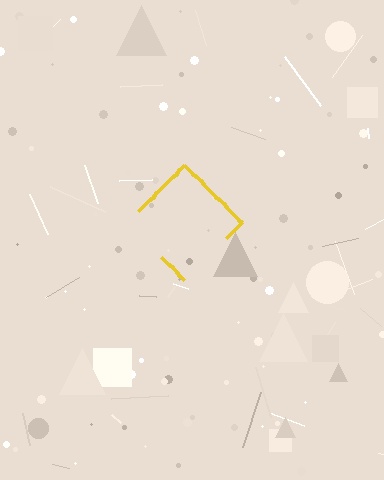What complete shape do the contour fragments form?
The contour fragments form a diamond.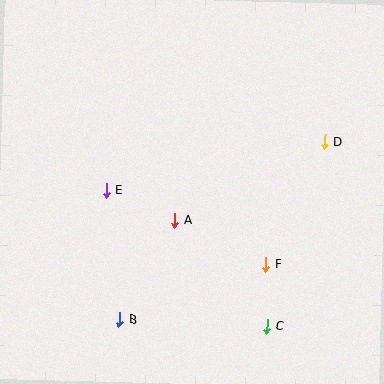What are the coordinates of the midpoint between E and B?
The midpoint between E and B is at (113, 254).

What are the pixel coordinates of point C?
Point C is at (267, 326).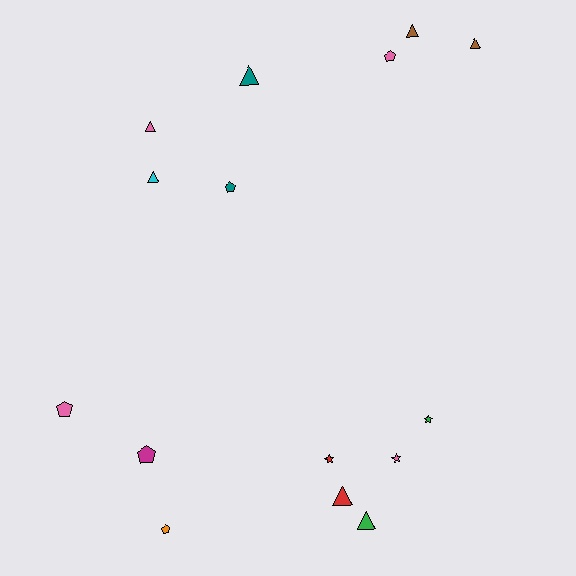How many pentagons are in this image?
There are 5 pentagons.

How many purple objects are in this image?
There are no purple objects.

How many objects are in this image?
There are 15 objects.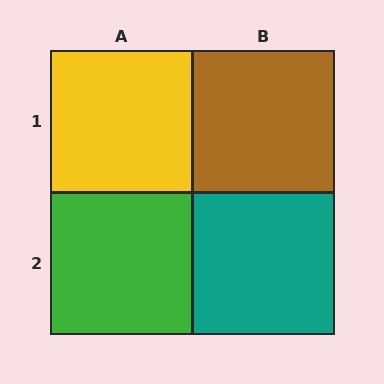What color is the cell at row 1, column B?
Brown.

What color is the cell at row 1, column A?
Yellow.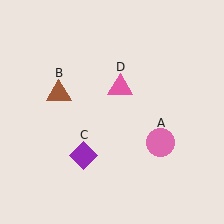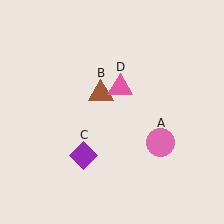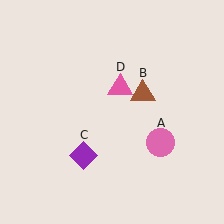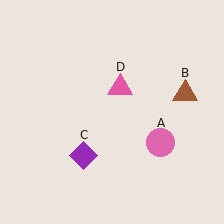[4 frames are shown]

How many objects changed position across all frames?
1 object changed position: brown triangle (object B).